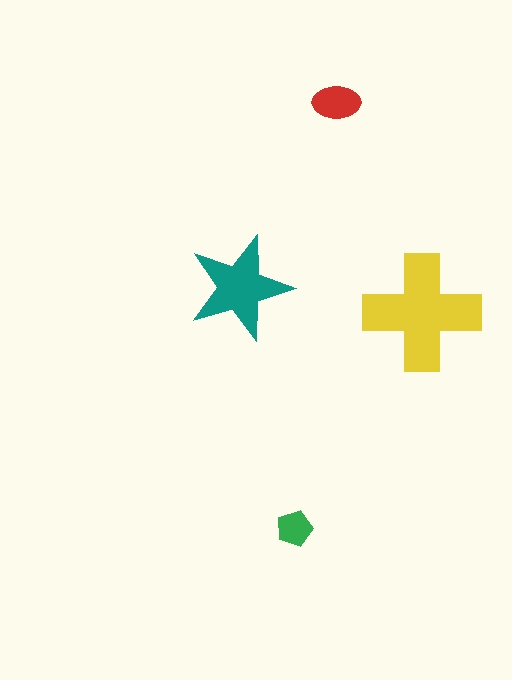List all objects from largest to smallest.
The yellow cross, the teal star, the red ellipse, the green pentagon.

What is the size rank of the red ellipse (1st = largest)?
3rd.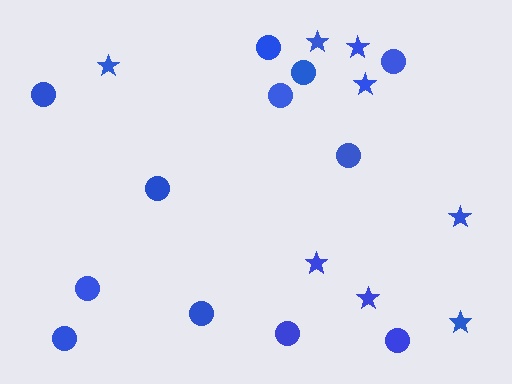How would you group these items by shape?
There are 2 groups: one group of circles (12) and one group of stars (8).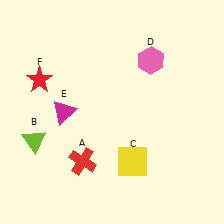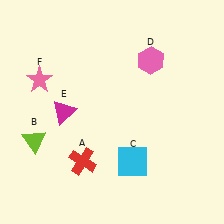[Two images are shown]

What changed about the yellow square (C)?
In Image 1, C is yellow. In Image 2, it changed to cyan.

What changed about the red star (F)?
In Image 1, F is red. In Image 2, it changed to pink.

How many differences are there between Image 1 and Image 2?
There are 2 differences between the two images.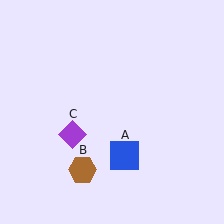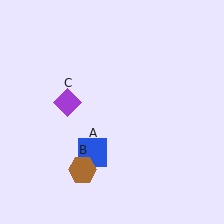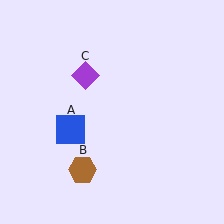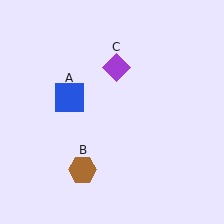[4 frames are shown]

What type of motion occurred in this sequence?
The blue square (object A), purple diamond (object C) rotated clockwise around the center of the scene.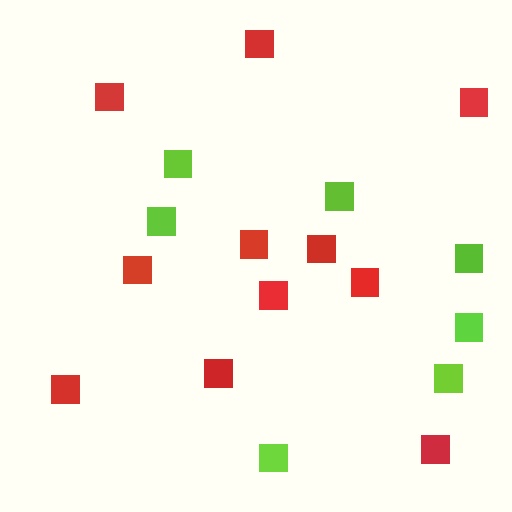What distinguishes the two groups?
There are 2 groups: one group of lime squares (7) and one group of red squares (11).